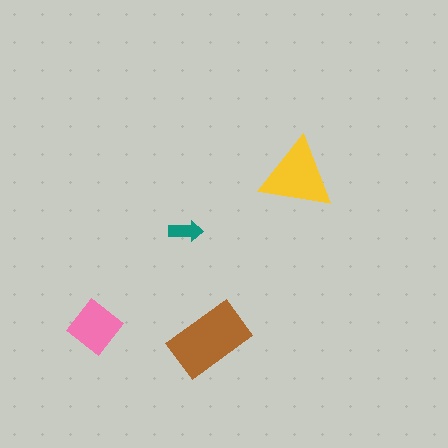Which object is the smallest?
The teal arrow.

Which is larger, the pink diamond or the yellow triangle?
The yellow triangle.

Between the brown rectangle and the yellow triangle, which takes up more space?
The brown rectangle.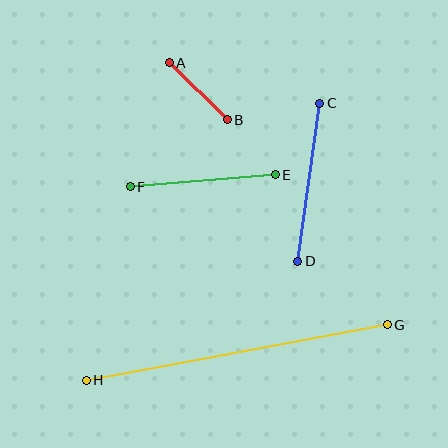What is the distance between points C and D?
The distance is approximately 160 pixels.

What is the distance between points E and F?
The distance is approximately 146 pixels.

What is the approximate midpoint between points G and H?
The midpoint is at approximately (237, 352) pixels.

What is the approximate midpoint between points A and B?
The midpoint is at approximately (198, 91) pixels.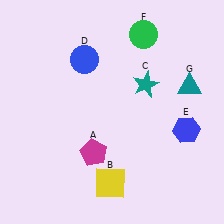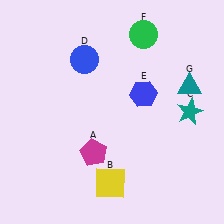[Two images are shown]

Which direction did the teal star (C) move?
The teal star (C) moved right.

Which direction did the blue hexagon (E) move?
The blue hexagon (E) moved left.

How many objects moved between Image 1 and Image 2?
2 objects moved between the two images.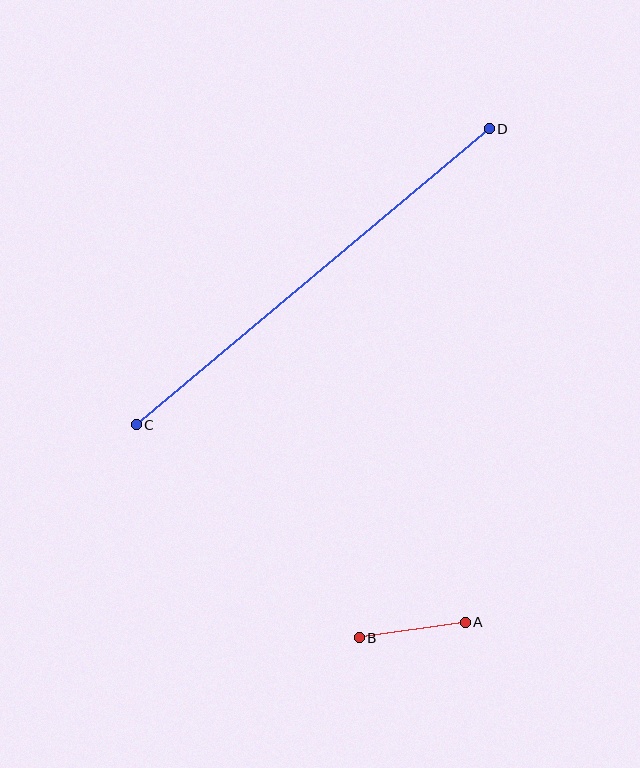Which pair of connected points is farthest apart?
Points C and D are farthest apart.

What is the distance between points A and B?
The distance is approximately 107 pixels.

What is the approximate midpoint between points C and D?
The midpoint is at approximately (313, 277) pixels.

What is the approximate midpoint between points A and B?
The midpoint is at approximately (412, 630) pixels.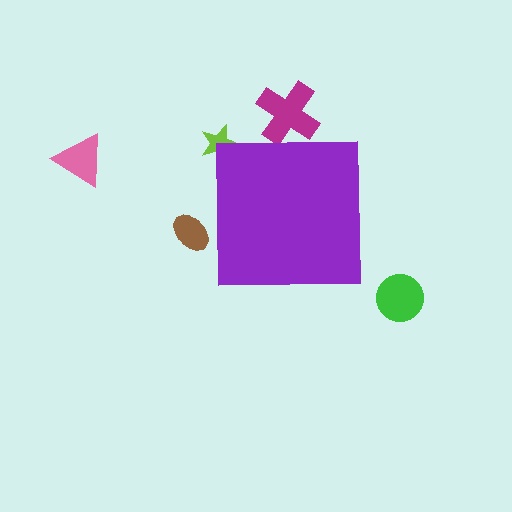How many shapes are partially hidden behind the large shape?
3 shapes are partially hidden.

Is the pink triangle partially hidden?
No, the pink triangle is fully visible.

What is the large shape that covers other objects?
A purple square.